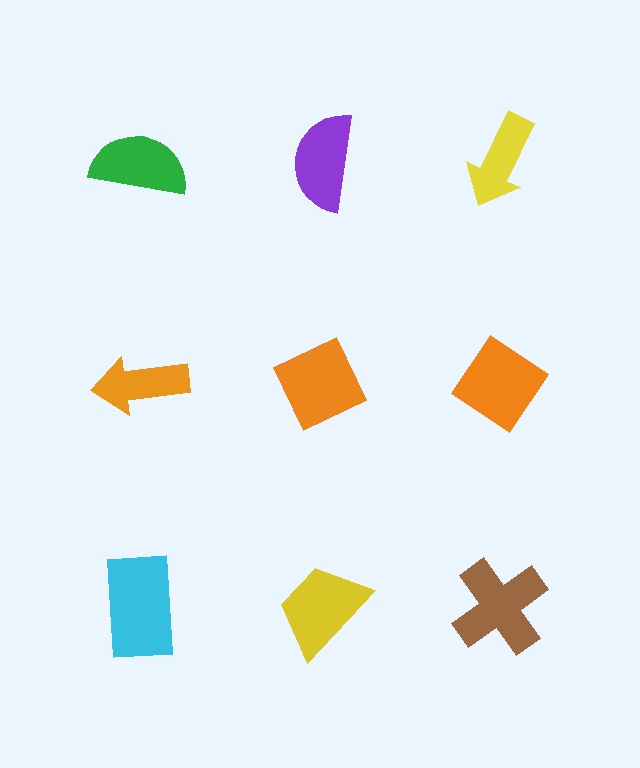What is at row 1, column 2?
A purple semicircle.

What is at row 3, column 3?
A brown cross.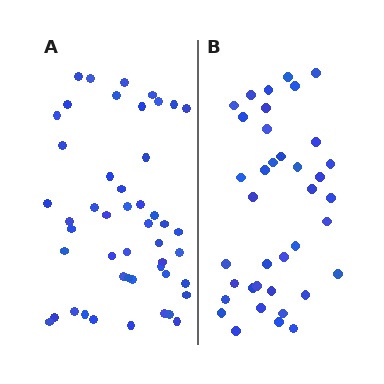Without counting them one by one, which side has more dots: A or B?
Region A (the left region) has more dots.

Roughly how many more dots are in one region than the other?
Region A has roughly 10 or so more dots than region B.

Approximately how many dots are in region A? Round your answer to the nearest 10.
About 50 dots. (The exact count is 48, which rounds to 50.)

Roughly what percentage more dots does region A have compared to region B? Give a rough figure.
About 25% more.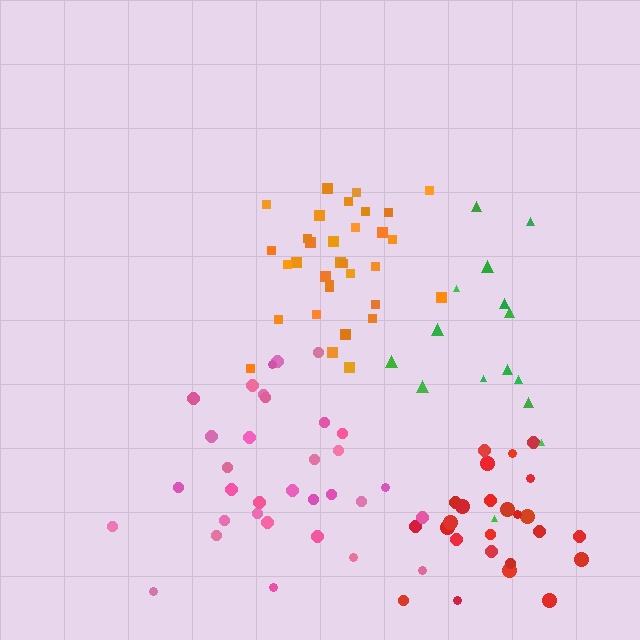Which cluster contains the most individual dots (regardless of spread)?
Orange (33).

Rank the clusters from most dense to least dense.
orange, pink, red, green.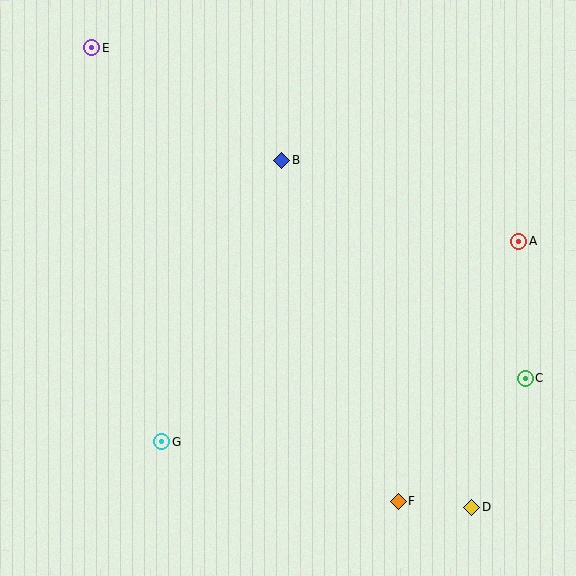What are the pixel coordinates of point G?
Point G is at (162, 442).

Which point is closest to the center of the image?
Point B at (281, 160) is closest to the center.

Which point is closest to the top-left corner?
Point E is closest to the top-left corner.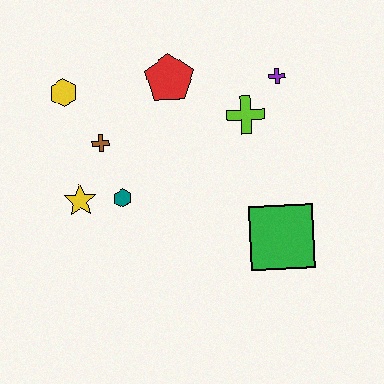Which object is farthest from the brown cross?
The green square is farthest from the brown cross.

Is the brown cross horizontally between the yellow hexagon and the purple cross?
Yes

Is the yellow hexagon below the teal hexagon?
No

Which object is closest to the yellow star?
The teal hexagon is closest to the yellow star.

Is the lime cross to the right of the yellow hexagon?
Yes